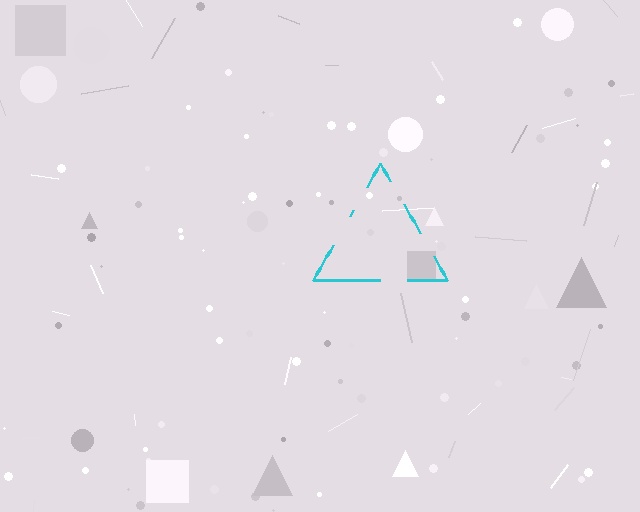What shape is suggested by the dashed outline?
The dashed outline suggests a triangle.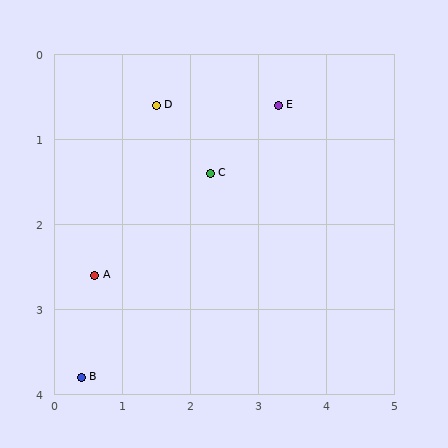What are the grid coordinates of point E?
Point E is at approximately (3.3, 0.6).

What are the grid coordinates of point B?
Point B is at approximately (0.4, 3.8).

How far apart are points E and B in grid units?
Points E and B are about 4.3 grid units apart.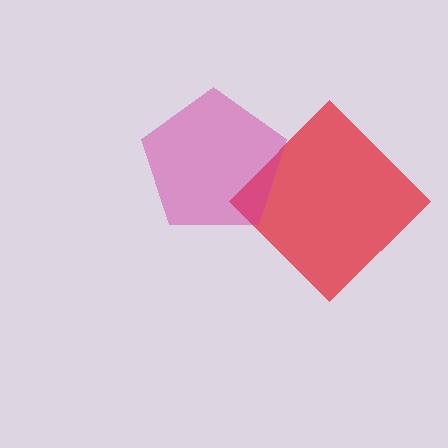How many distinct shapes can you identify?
There are 2 distinct shapes: a red diamond, a magenta pentagon.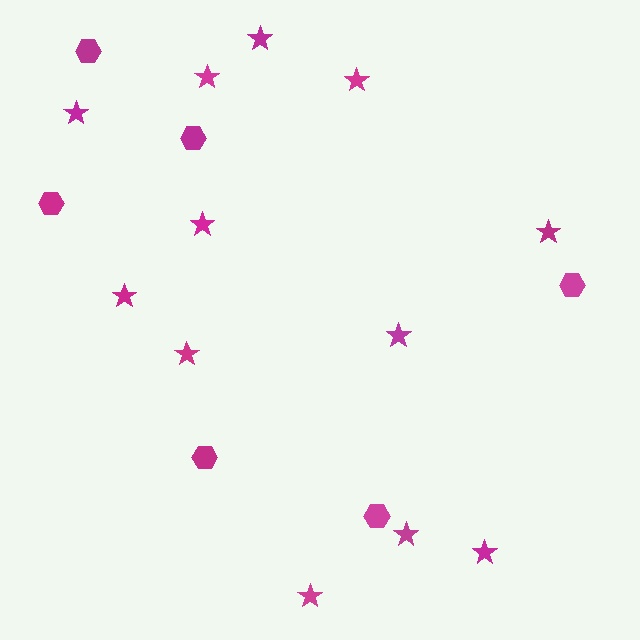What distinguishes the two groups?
There are 2 groups: one group of stars (12) and one group of hexagons (6).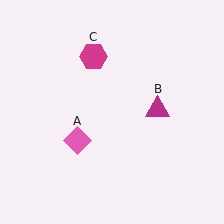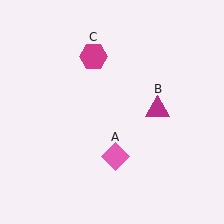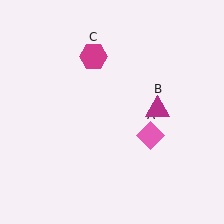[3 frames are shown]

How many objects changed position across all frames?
1 object changed position: pink diamond (object A).